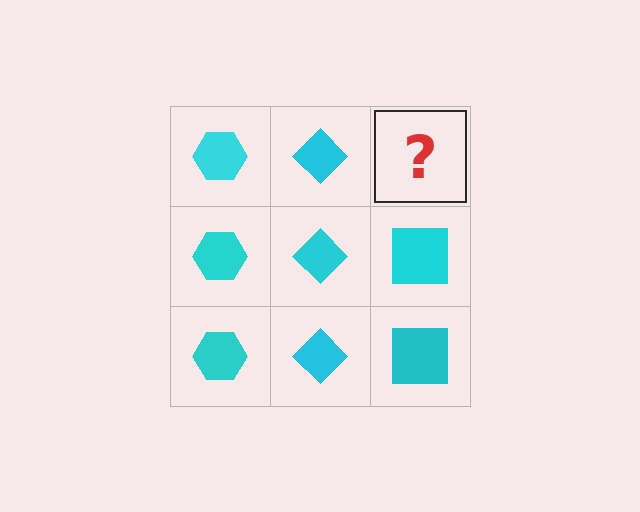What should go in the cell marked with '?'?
The missing cell should contain a cyan square.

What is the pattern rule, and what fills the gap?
The rule is that each column has a consistent shape. The gap should be filled with a cyan square.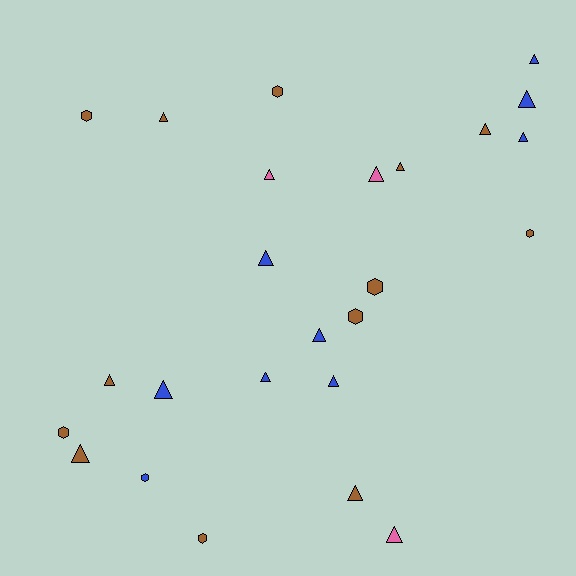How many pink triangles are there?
There are 3 pink triangles.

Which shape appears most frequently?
Triangle, with 17 objects.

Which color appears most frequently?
Brown, with 13 objects.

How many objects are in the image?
There are 25 objects.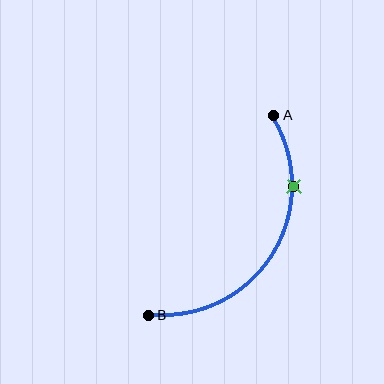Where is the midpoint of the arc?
The arc midpoint is the point on the curve farthest from the straight line joining A and B. It sits to the right of that line.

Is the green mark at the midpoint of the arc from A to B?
No. The green mark lies on the arc but is closer to endpoint A. The arc midpoint would be at the point on the curve equidistant along the arc from both A and B.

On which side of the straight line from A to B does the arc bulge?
The arc bulges to the right of the straight line connecting A and B.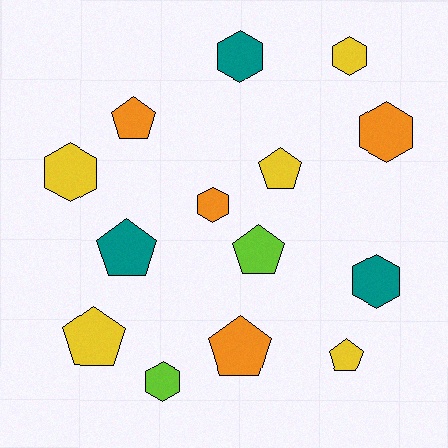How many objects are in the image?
There are 14 objects.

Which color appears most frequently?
Yellow, with 5 objects.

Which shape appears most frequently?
Pentagon, with 7 objects.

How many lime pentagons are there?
There is 1 lime pentagon.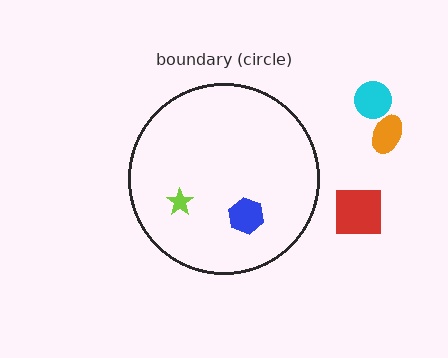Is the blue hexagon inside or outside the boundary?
Inside.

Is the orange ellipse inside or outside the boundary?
Outside.